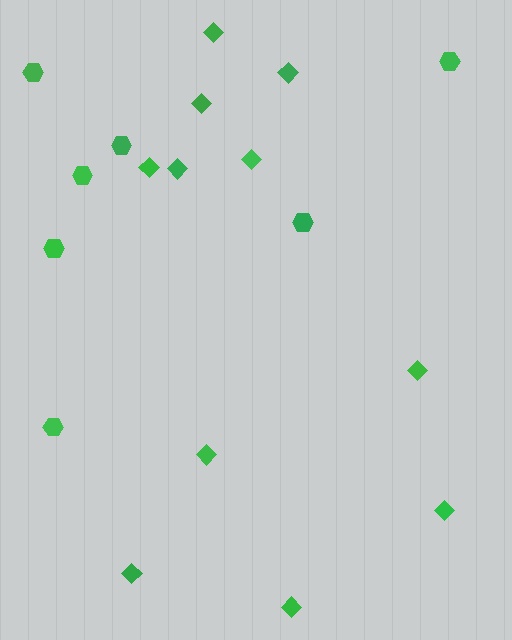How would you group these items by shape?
There are 2 groups: one group of diamonds (11) and one group of hexagons (7).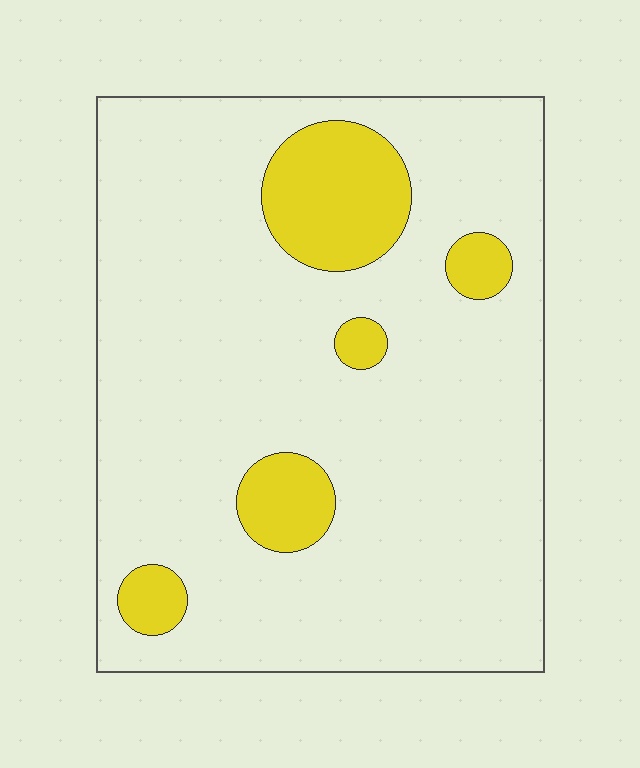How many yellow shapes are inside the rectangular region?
5.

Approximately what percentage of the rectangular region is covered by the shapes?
Approximately 15%.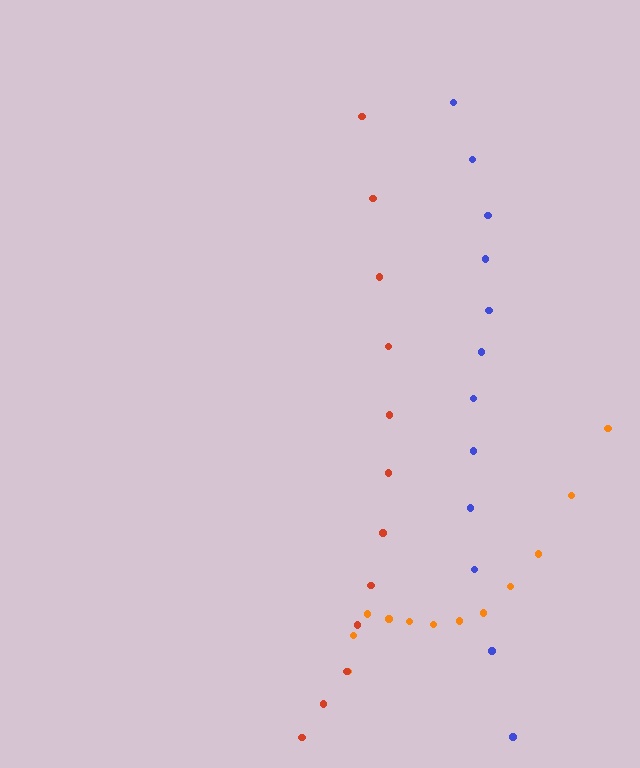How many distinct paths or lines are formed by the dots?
There are 3 distinct paths.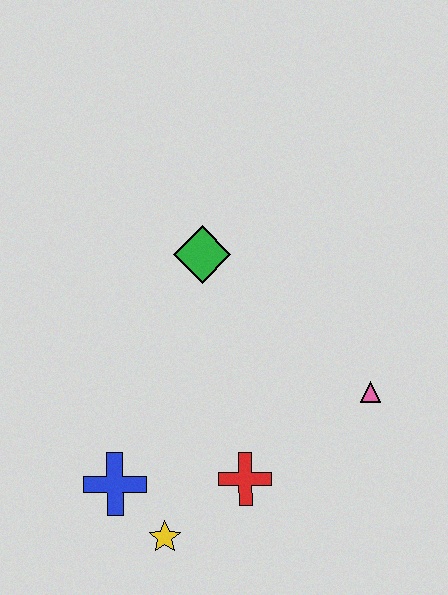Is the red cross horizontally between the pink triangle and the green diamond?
Yes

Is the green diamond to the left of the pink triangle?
Yes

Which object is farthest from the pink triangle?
The blue cross is farthest from the pink triangle.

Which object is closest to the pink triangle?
The red cross is closest to the pink triangle.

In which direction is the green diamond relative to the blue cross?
The green diamond is above the blue cross.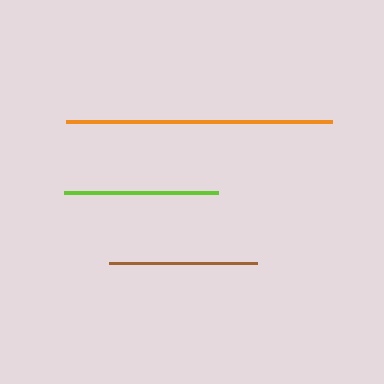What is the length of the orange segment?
The orange segment is approximately 266 pixels long.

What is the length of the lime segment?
The lime segment is approximately 154 pixels long.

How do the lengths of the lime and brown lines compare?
The lime and brown lines are approximately the same length.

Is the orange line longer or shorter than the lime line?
The orange line is longer than the lime line.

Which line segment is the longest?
The orange line is the longest at approximately 266 pixels.